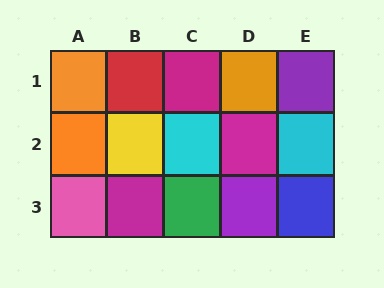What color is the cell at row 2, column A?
Orange.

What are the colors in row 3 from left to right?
Pink, magenta, green, purple, blue.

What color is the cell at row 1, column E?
Purple.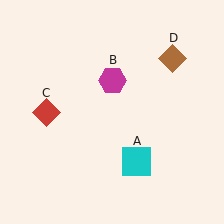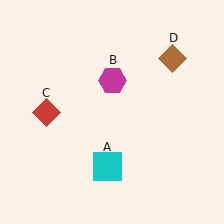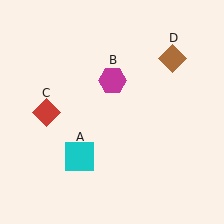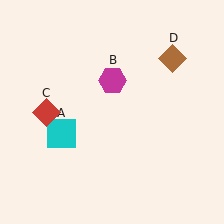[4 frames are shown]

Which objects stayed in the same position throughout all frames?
Magenta hexagon (object B) and red diamond (object C) and brown diamond (object D) remained stationary.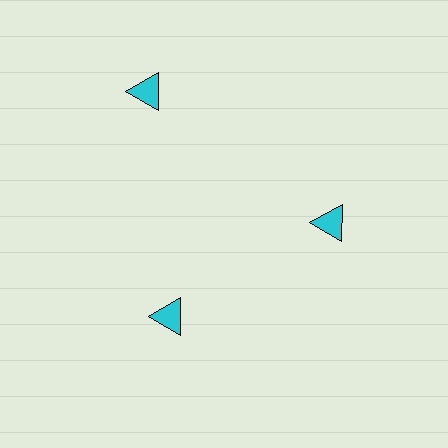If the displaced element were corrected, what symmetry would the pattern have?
It would have 3-fold rotational symmetry — the pattern would map onto itself every 120 degrees.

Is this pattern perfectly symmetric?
No. The 3 cyan triangles are arranged in a ring, but one element near the 11 o'clock position is pushed outward from the center, breaking the 3-fold rotational symmetry.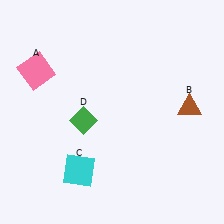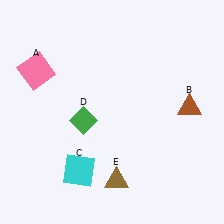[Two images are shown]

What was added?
A brown triangle (E) was added in Image 2.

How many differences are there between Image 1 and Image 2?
There is 1 difference between the two images.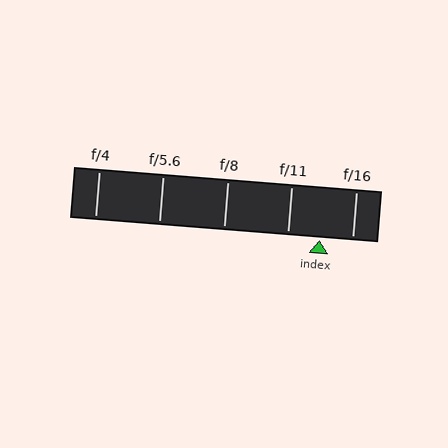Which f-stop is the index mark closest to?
The index mark is closest to f/16.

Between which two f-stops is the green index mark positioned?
The index mark is between f/11 and f/16.